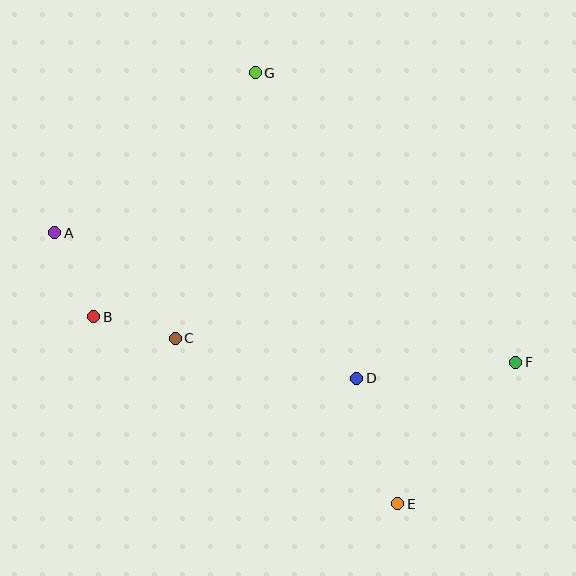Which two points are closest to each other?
Points B and C are closest to each other.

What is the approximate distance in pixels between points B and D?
The distance between B and D is approximately 270 pixels.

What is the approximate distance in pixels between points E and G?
The distance between E and G is approximately 454 pixels.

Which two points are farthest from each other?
Points A and F are farthest from each other.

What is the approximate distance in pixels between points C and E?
The distance between C and E is approximately 278 pixels.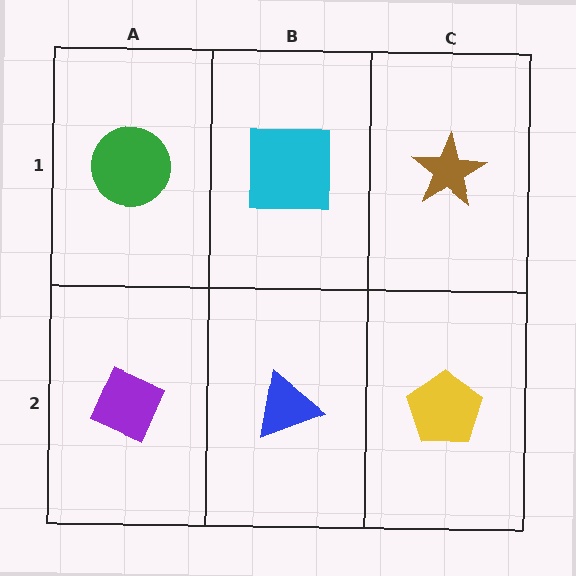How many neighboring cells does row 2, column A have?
2.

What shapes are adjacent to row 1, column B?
A blue triangle (row 2, column B), a green circle (row 1, column A), a brown star (row 1, column C).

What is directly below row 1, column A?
A purple diamond.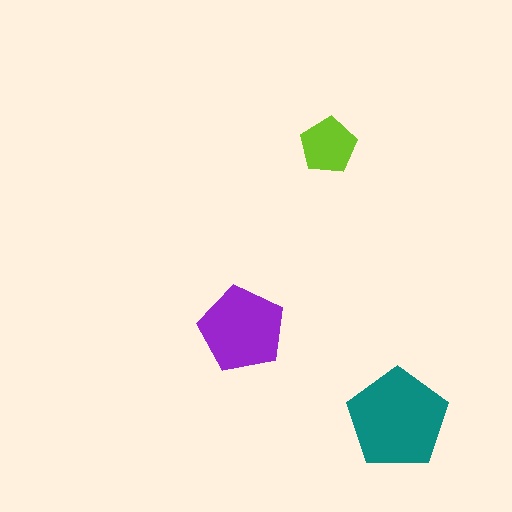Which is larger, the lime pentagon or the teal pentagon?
The teal one.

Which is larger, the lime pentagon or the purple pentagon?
The purple one.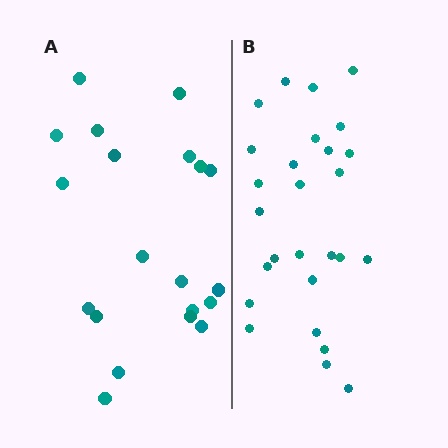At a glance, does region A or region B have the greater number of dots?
Region B (the right region) has more dots.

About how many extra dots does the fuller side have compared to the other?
Region B has roughly 8 or so more dots than region A.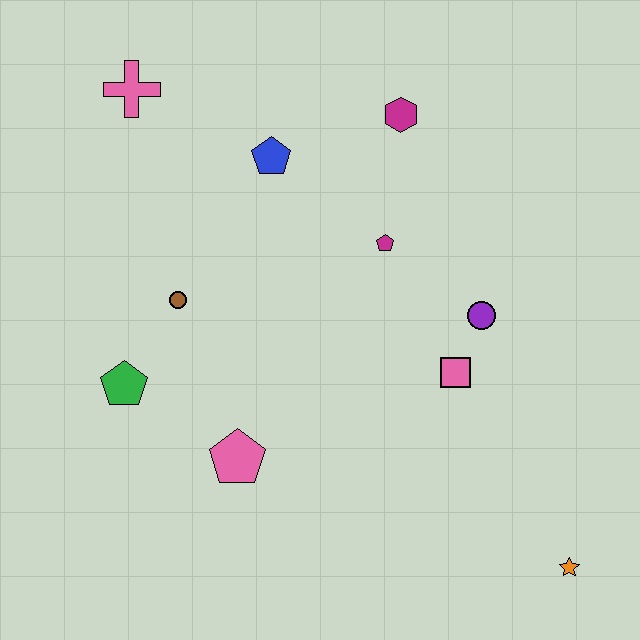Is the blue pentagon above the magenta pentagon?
Yes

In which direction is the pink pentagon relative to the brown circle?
The pink pentagon is below the brown circle.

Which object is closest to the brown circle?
The green pentagon is closest to the brown circle.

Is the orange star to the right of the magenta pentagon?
Yes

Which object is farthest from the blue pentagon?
The orange star is farthest from the blue pentagon.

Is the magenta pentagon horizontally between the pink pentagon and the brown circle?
No